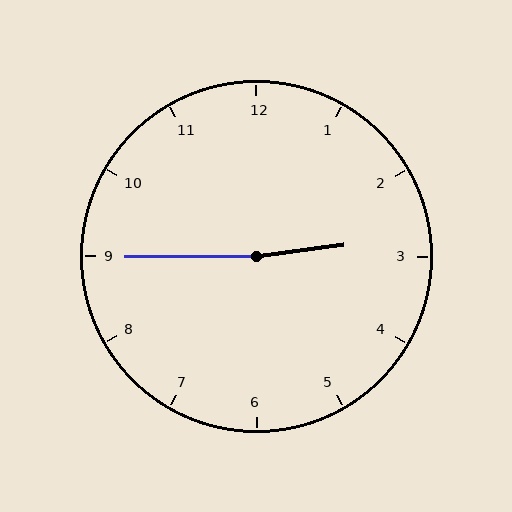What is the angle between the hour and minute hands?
Approximately 172 degrees.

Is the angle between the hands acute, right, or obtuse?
It is obtuse.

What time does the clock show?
2:45.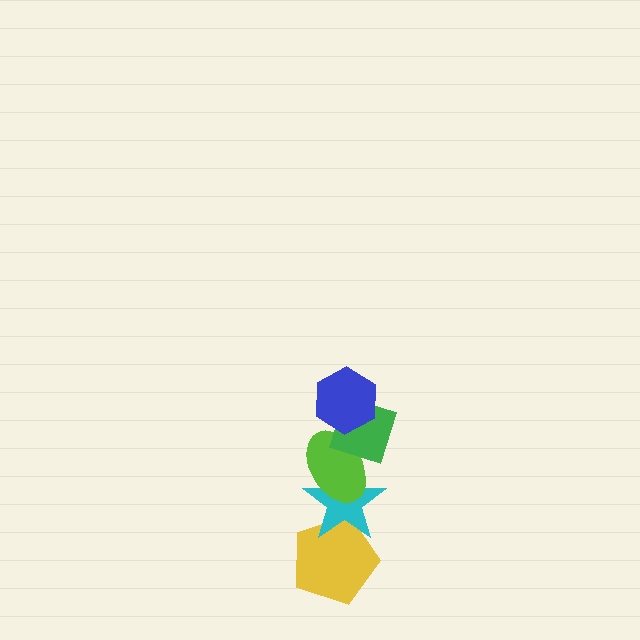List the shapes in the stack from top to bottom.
From top to bottom: the blue hexagon, the green diamond, the lime ellipse, the cyan star, the yellow pentagon.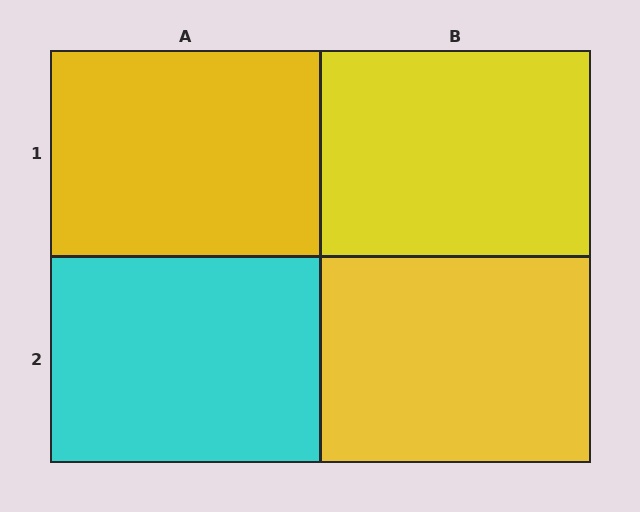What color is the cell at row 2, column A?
Cyan.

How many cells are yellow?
3 cells are yellow.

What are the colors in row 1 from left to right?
Yellow, yellow.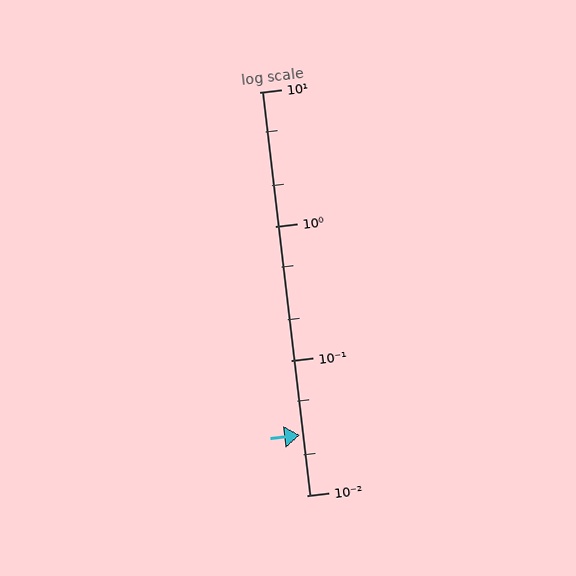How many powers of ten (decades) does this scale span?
The scale spans 3 decades, from 0.01 to 10.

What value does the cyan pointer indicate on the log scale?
The pointer indicates approximately 0.028.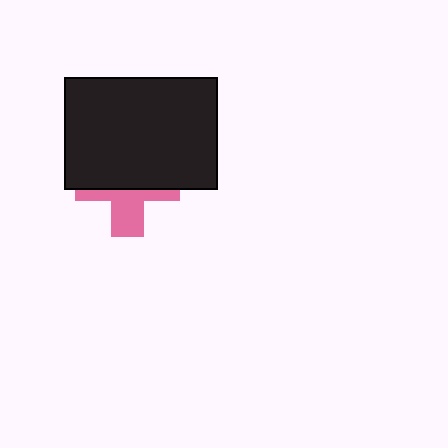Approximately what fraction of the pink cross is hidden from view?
Roughly 58% of the pink cross is hidden behind the black rectangle.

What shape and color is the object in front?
The object in front is a black rectangle.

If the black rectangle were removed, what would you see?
You would see the complete pink cross.